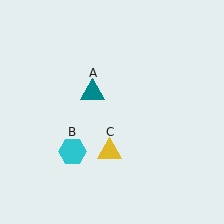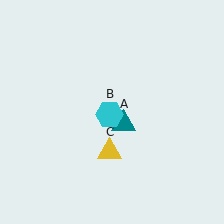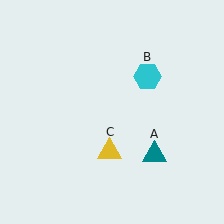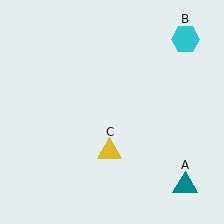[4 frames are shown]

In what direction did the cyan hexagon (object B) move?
The cyan hexagon (object B) moved up and to the right.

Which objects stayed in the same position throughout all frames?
Yellow triangle (object C) remained stationary.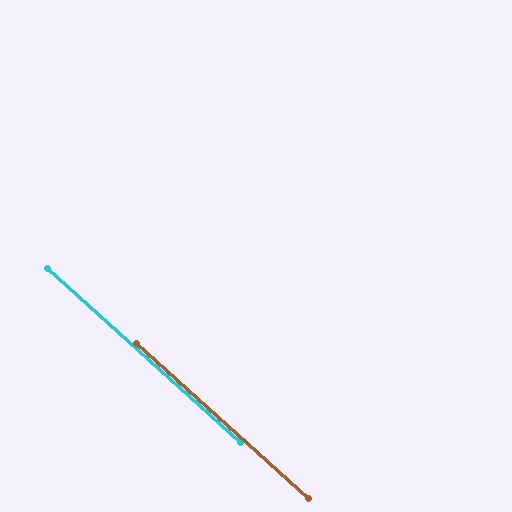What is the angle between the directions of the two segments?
Approximately 0 degrees.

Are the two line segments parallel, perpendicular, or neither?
Parallel — their directions differ by only 0.1°.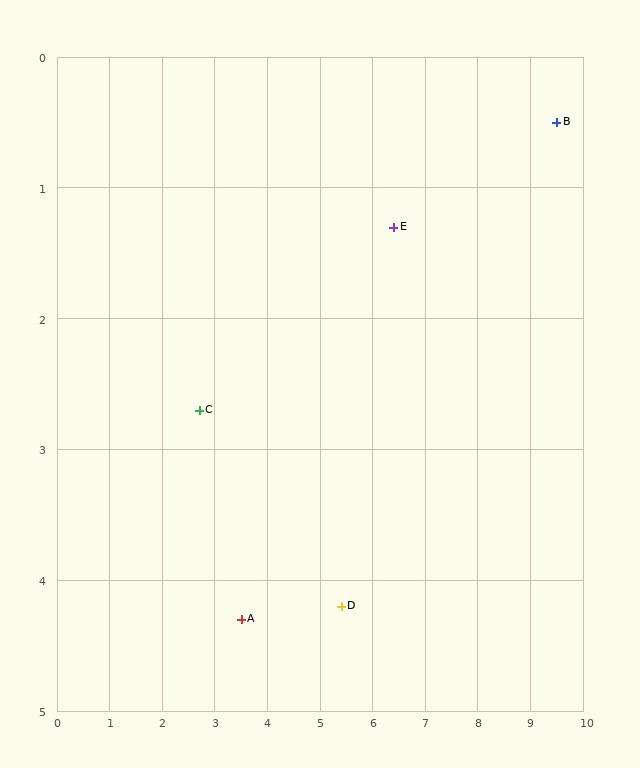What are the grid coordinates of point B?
Point B is at approximately (9.5, 0.5).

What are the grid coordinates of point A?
Point A is at approximately (3.5, 4.3).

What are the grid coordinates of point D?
Point D is at approximately (5.4, 4.2).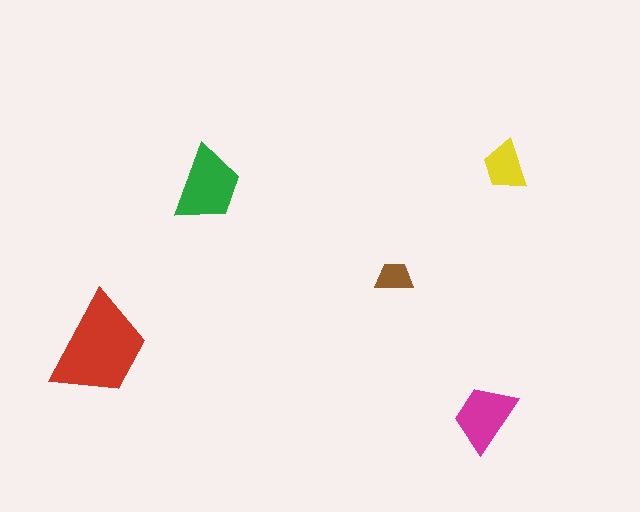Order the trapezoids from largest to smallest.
the red one, the green one, the magenta one, the yellow one, the brown one.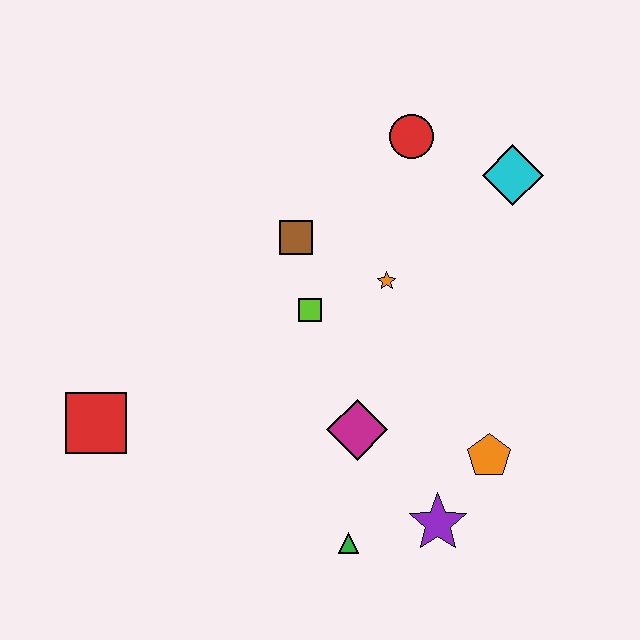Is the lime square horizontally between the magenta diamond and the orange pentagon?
No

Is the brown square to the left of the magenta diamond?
Yes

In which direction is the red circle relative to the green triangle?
The red circle is above the green triangle.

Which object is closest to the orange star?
The lime square is closest to the orange star.